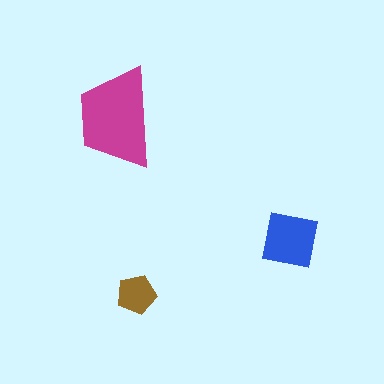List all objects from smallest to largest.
The brown pentagon, the blue square, the magenta trapezoid.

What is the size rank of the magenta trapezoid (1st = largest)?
1st.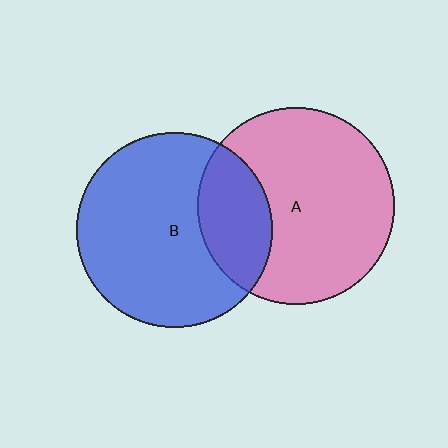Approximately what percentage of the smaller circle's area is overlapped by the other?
Approximately 25%.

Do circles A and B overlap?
Yes.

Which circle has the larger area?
Circle A (pink).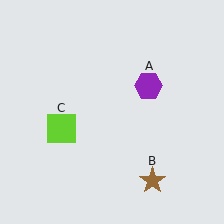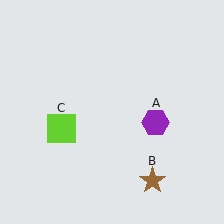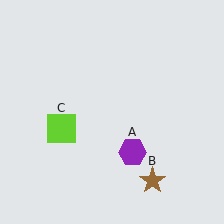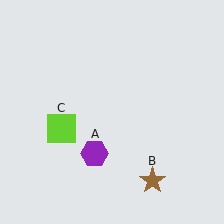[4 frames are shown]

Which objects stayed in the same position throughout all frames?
Brown star (object B) and lime square (object C) remained stationary.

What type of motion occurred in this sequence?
The purple hexagon (object A) rotated clockwise around the center of the scene.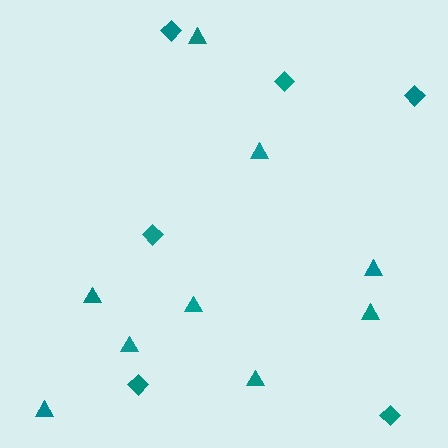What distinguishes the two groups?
There are 2 groups: one group of diamonds (6) and one group of triangles (9).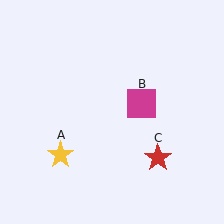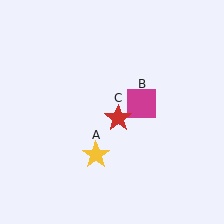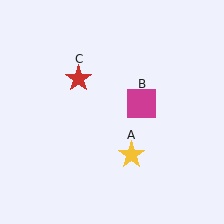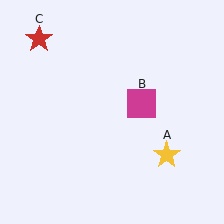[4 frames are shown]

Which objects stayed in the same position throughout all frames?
Magenta square (object B) remained stationary.